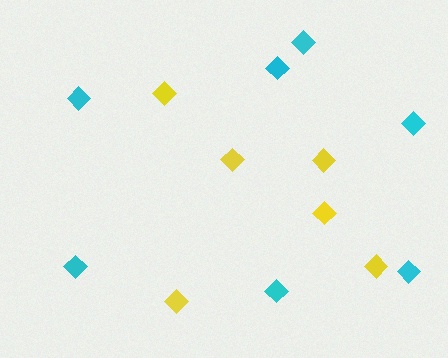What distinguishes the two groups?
There are 2 groups: one group of cyan diamonds (7) and one group of yellow diamonds (6).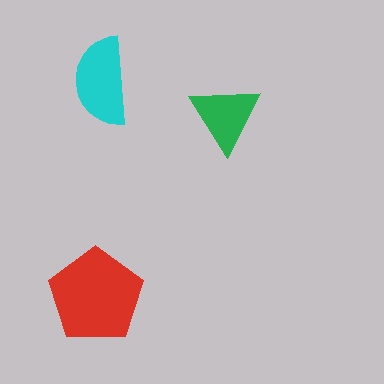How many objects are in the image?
There are 3 objects in the image.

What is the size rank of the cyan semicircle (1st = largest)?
2nd.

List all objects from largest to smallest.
The red pentagon, the cyan semicircle, the green triangle.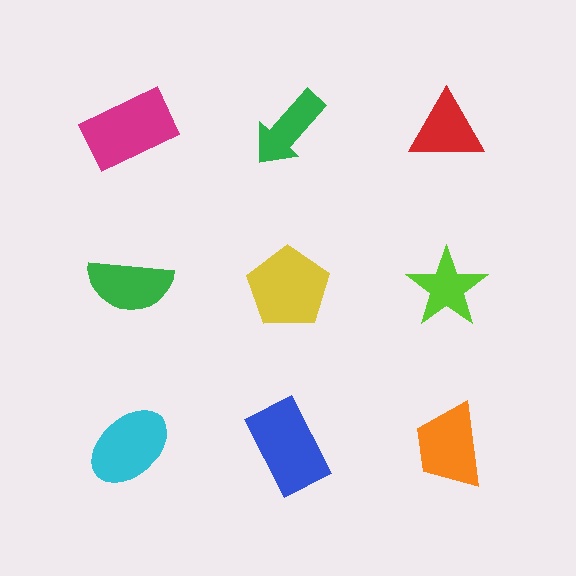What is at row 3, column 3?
An orange trapezoid.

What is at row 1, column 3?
A red triangle.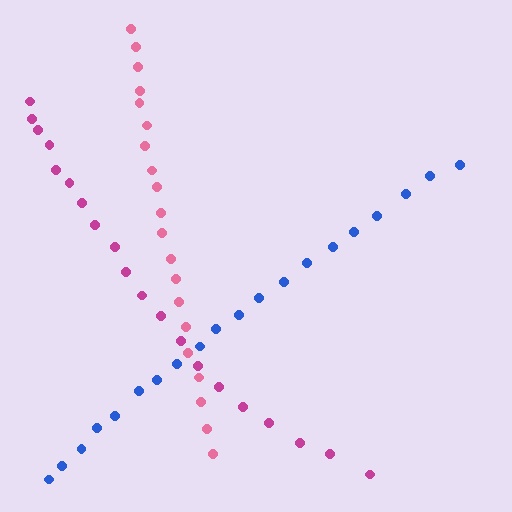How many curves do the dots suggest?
There are 3 distinct paths.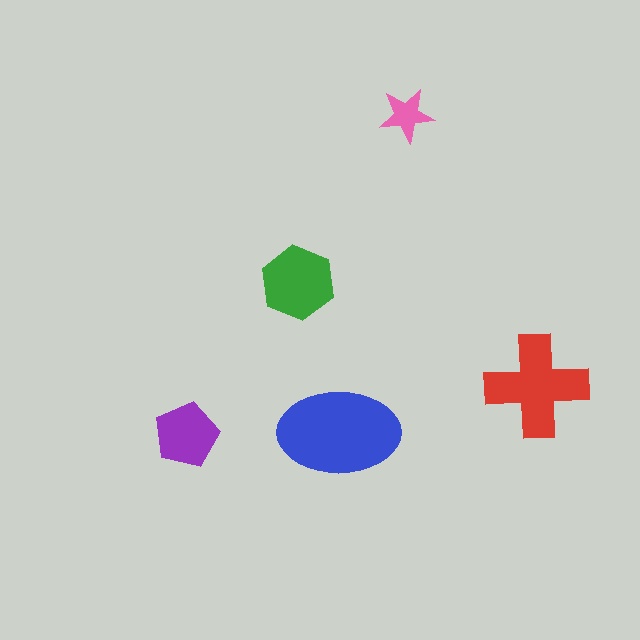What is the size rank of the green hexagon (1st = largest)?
3rd.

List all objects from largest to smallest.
The blue ellipse, the red cross, the green hexagon, the purple pentagon, the pink star.